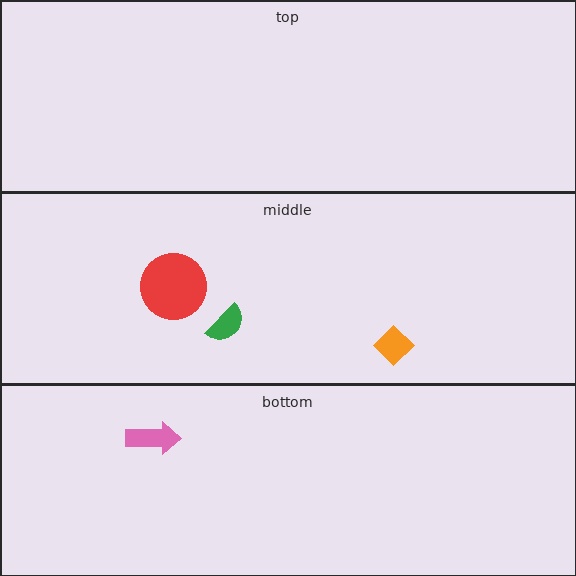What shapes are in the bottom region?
The pink arrow.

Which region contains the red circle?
The middle region.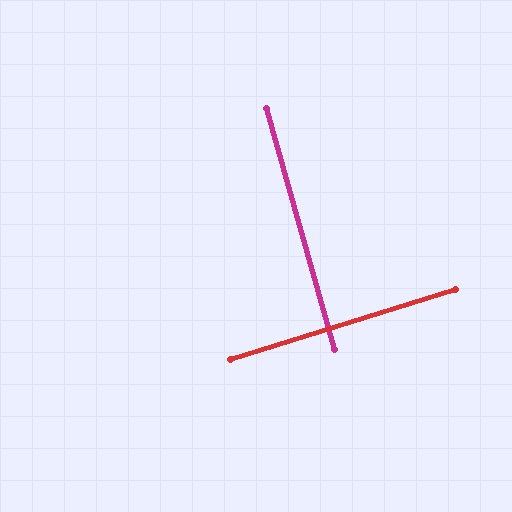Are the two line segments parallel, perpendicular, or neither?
Perpendicular — they meet at approximately 89°.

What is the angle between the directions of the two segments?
Approximately 89 degrees.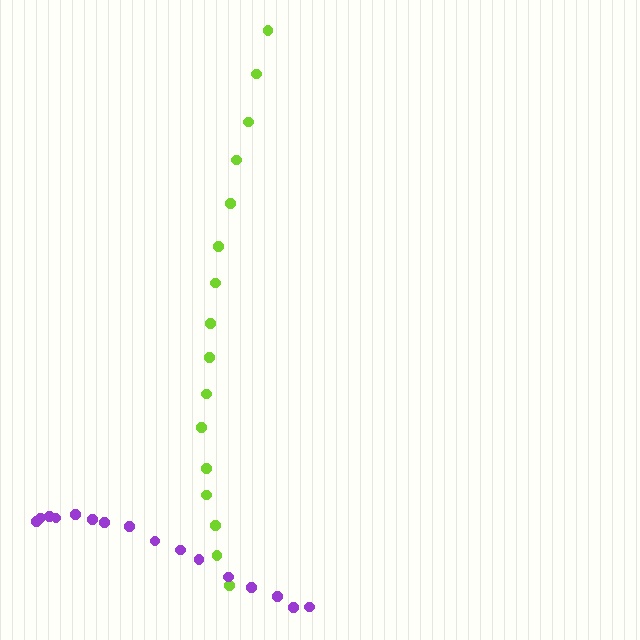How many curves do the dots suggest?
There are 2 distinct paths.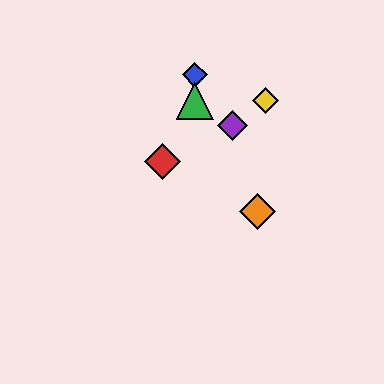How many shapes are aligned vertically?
2 shapes (the blue diamond, the green triangle) are aligned vertically.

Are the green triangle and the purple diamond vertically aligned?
No, the green triangle is at x≈195 and the purple diamond is at x≈232.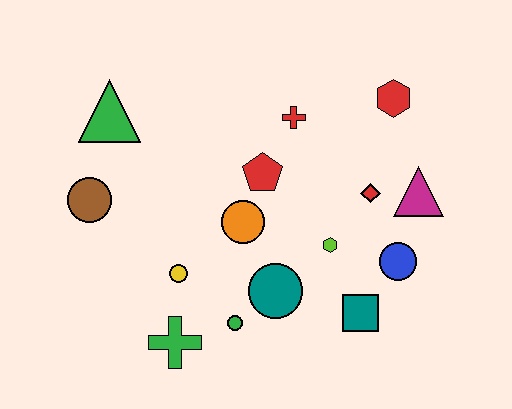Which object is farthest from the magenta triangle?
The brown circle is farthest from the magenta triangle.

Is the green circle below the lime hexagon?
Yes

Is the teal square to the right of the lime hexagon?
Yes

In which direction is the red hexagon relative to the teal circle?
The red hexagon is above the teal circle.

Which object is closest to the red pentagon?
The orange circle is closest to the red pentagon.